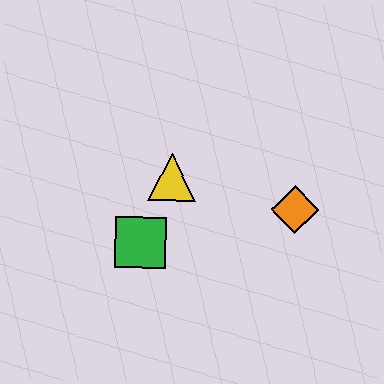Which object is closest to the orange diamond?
The yellow triangle is closest to the orange diamond.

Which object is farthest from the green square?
The orange diamond is farthest from the green square.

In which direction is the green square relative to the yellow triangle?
The green square is below the yellow triangle.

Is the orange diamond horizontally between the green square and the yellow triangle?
No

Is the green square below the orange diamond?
Yes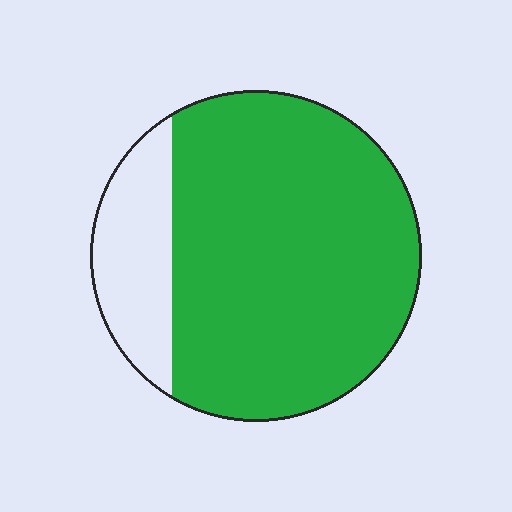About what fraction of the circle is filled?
About four fifths (4/5).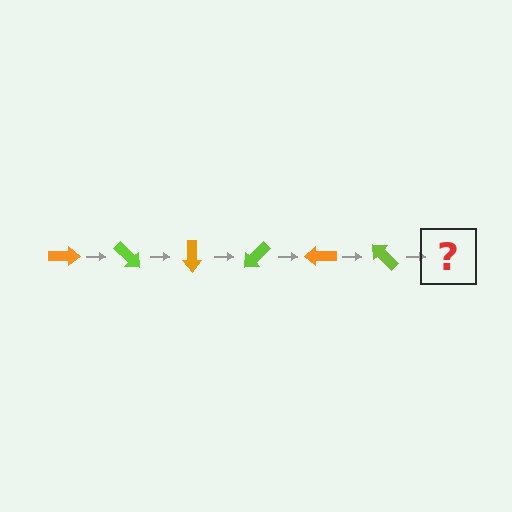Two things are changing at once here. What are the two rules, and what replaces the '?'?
The two rules are that it rotates 45 degrees each step and the color cycles through orange and lime. The '?' should be an orange arrow, rotated 270 degrees from the start.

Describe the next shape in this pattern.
It should be an orange arrow, rotated 270 degrees from the start.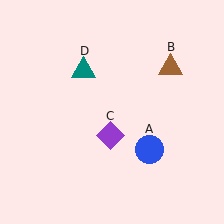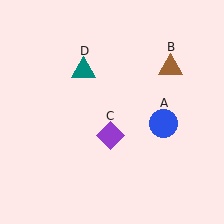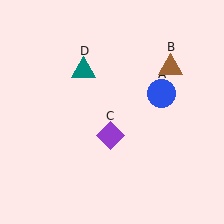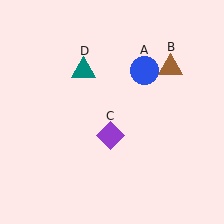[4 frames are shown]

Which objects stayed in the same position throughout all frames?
Brown triangle (object B) and purple diamond (object C) and teal triangle (object D) remained stationary.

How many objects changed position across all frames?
1 object changed position: blue circle (object A).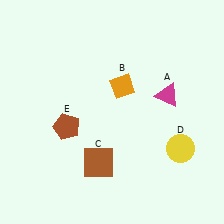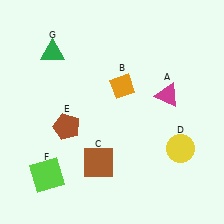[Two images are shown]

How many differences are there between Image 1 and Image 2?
There are 2 differences between the two images.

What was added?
A lime square (F), a green triangle (G) were added in Image 2.